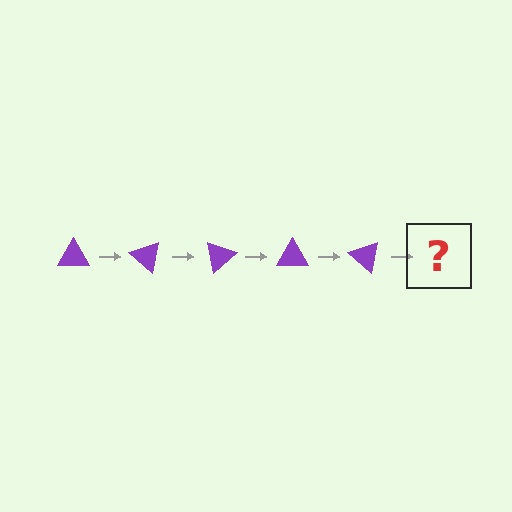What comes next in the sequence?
The next element should be a purple triangle rotated 200 degrees.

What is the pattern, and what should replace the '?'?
The pattern is that the triangle rotates 40 degrees each step. The '?' should be a purple triangle rotated 200 degrees.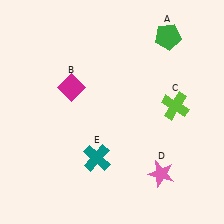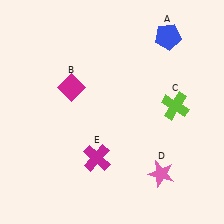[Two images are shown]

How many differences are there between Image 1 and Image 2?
There are 2 differences between the two images.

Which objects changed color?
A changed from green to blue. E changed from teal to magenta.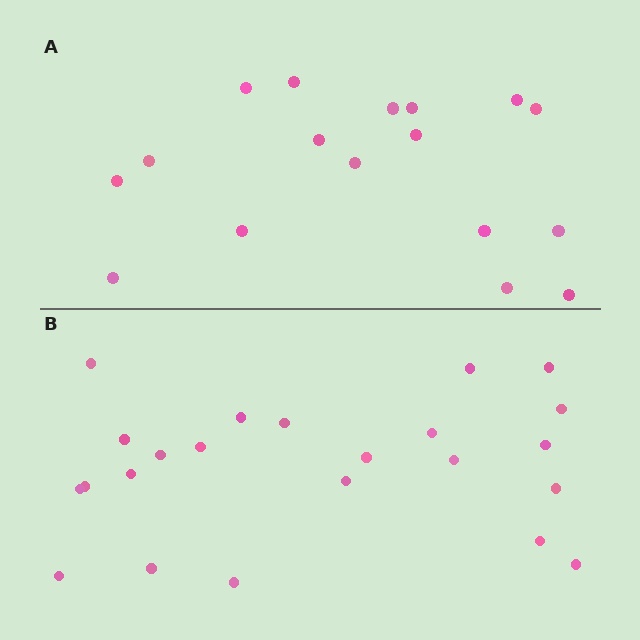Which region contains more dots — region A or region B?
Region B (the bottom region) has more dots.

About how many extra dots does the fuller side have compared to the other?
Region B has about 6 more dots than region A.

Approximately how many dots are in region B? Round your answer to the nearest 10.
About 20 dots. (The exact count is 23, which rounds to 20.)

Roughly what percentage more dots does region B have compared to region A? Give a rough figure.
About 35% more.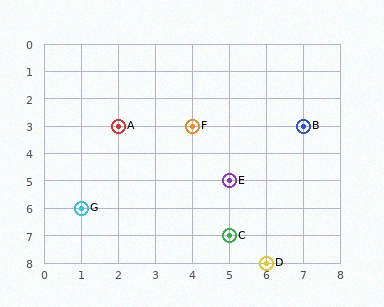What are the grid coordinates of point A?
Point A is at grid coordinates (2, 3).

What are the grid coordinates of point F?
Point F is at grid coordinates (4, 3).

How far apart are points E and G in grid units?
Points E and G are 4 columns and 1 row apart (about 4.1 grid units diagonally).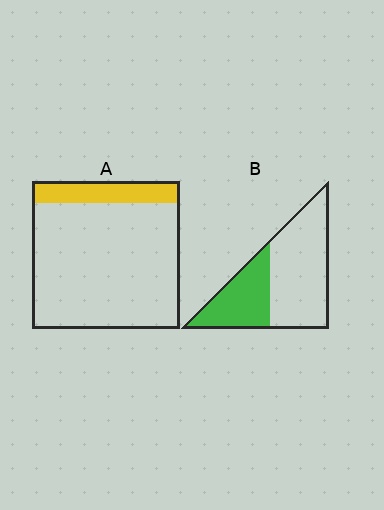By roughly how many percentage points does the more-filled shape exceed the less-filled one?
By roughly 20 percentage points (B over A).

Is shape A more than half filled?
No.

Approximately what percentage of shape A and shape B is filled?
A is approximately 15% and B is approximately 35%.